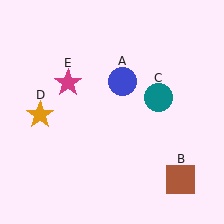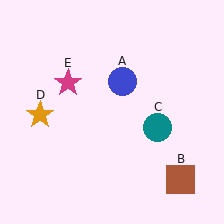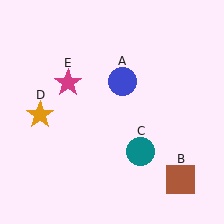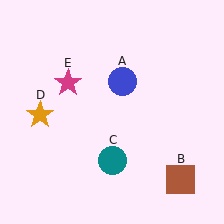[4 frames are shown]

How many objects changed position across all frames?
1 object changed position: teal circle (object C).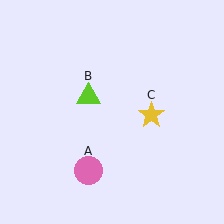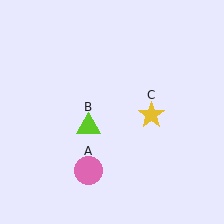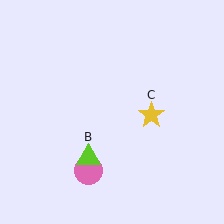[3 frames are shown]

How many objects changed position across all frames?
1 object changed position: lime triangle (object B).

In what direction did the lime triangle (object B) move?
The lime triangle (object B) moved down.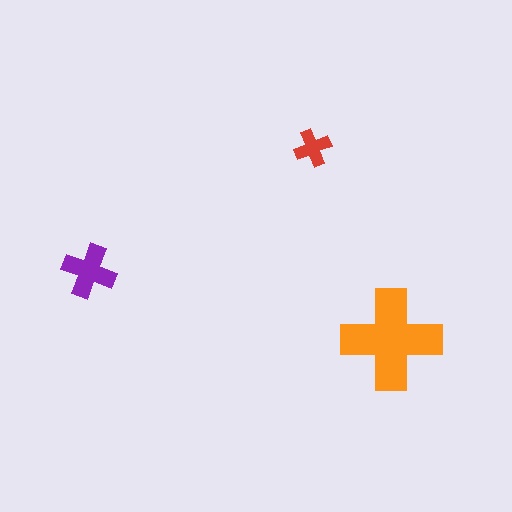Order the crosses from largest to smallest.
the orange one, the purple one, the red one.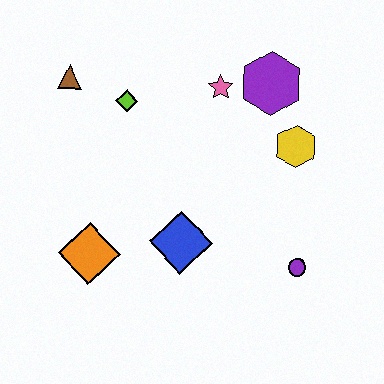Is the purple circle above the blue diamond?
No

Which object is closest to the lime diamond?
The brown triangle is closest to the lime diamond.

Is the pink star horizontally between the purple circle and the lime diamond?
Yes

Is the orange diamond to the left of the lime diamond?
Yes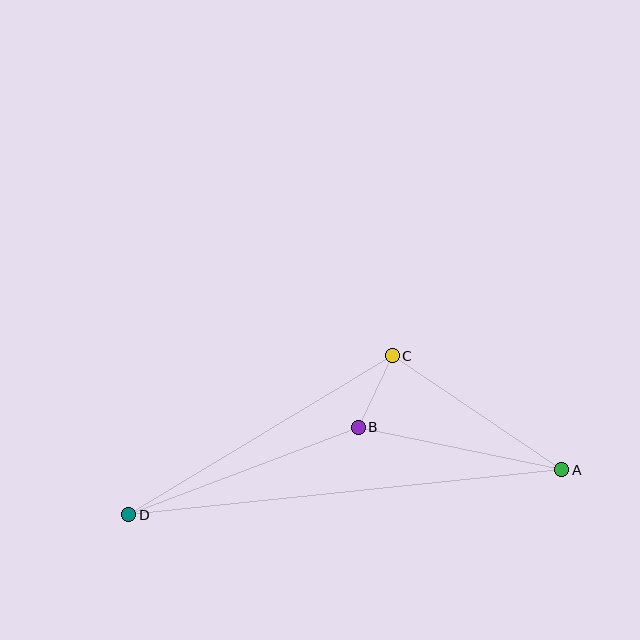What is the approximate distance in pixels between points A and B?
The distance between A and B is approximately 208 pixels.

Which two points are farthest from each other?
Points A and D are farthest from each other.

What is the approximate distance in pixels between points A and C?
The distance between A and C is approximately 204 pixels.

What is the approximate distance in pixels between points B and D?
The distance between B and D is approximately 246 pixels.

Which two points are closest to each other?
Points B and C are closest to each other.